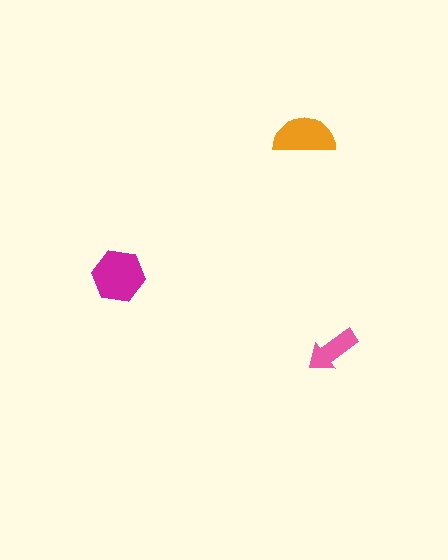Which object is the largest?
The magenta hexagon.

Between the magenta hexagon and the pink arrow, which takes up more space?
The magenta hexagon.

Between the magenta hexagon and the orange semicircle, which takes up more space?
The magenta hexagon.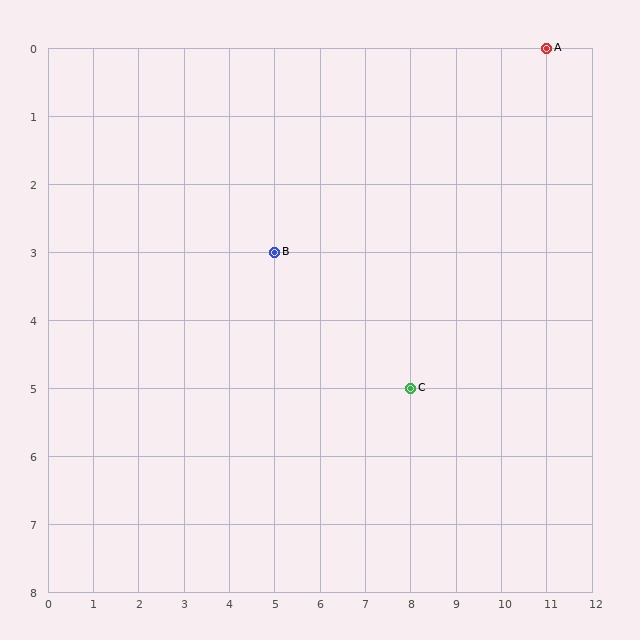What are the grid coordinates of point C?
Point C is at grid coordinates (8, 5).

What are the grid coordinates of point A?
Point A is at grid coordinates (11, 0).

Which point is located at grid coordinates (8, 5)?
Point C is at (8, 5).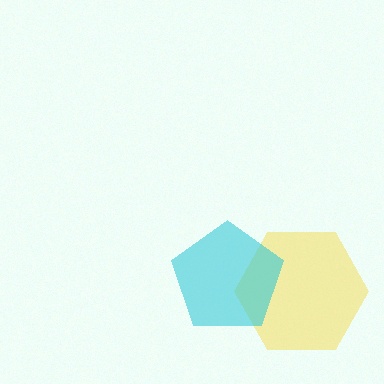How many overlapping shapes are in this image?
There are 2 overlapping shapes in the image.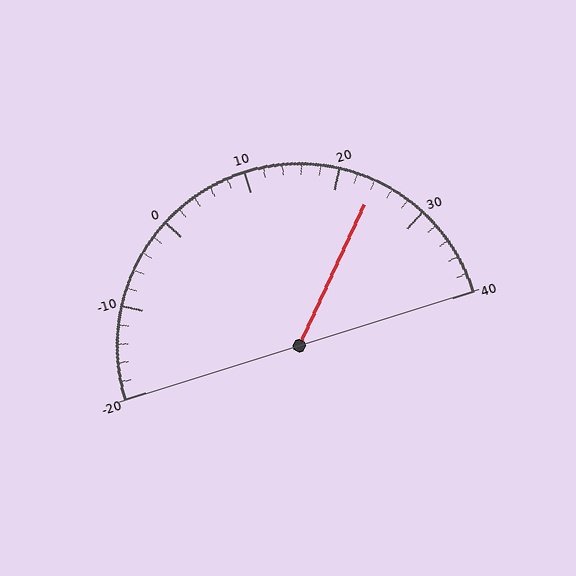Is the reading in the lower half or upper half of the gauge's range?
The reading is in the upper half of the range (-20 to 40).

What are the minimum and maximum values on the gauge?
The gauge ranges from -20 to 40.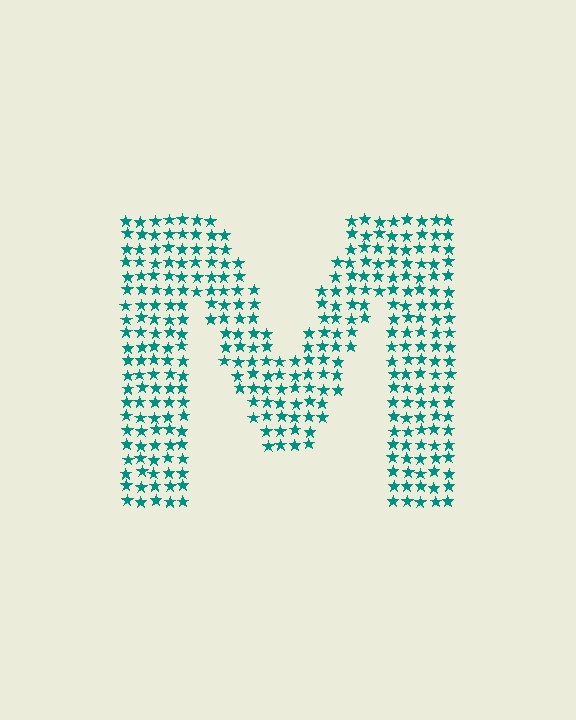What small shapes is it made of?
It is made of small stars.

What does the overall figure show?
The overall figure shows the letter M.